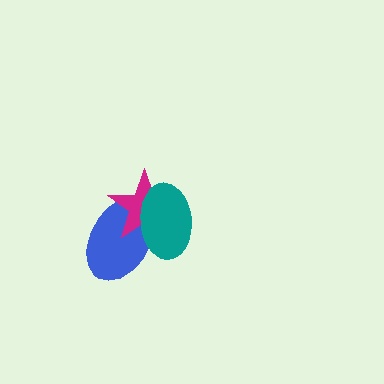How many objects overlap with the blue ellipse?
2 objects overlap with the blue ellipse.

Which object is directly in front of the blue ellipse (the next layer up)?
The magenta star is directly in front of the blue ellipse.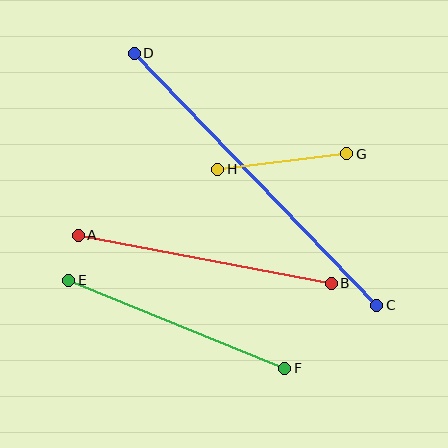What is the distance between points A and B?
The distance is approximately 258 pixels.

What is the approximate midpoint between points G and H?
The midpoint is at approximately (282, 162) pixels.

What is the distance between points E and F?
The distance is approximately 233 pixels.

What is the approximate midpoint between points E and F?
The midpoint is at approximately (177, 324) pixels.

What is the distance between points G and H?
The distance is approximately 130 pixels.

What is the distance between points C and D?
The distance is approximately 350 pixels.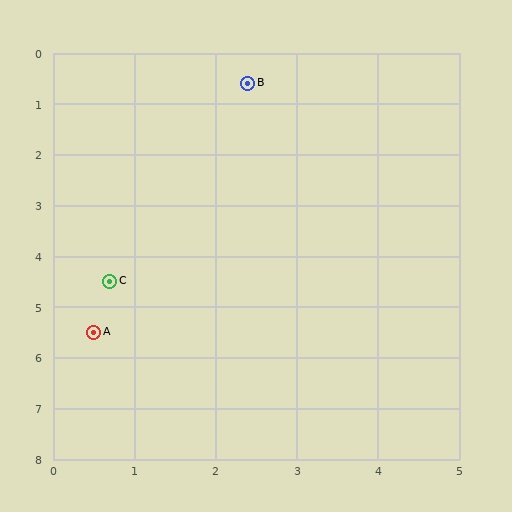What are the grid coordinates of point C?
Point C is at approximately (0.7, 4.5).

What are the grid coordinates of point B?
Point B is at approximately (2.4, 0.6).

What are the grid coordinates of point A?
Point A is at approximately (0.5, 5.5).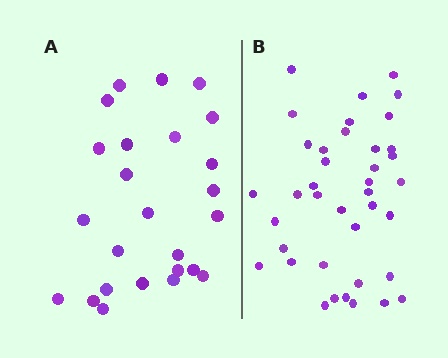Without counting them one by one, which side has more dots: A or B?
Region B (the right region) has more dots.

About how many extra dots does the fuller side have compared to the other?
Region B has approximately 15 more dots than region A.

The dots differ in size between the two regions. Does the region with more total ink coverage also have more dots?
No. Region A has more total ink coverage because its dots are larger, but region B actually contains more individual dots. Total area can be misleading — the number of items is what matters here.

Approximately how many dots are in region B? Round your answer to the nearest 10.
About 40 dots. (The exact count is 39, which rounds to 40.)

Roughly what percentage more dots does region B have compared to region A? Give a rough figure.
About 55% more.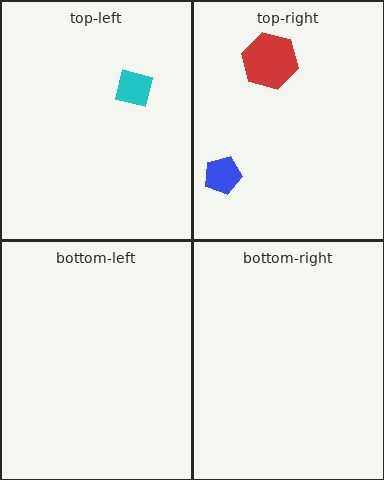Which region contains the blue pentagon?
The top-right region.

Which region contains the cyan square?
The top-left region.